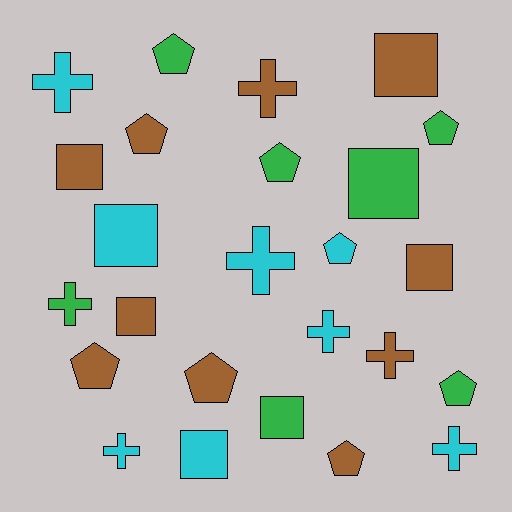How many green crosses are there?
There is 1 green cross.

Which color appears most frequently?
Brown, with 10 objects.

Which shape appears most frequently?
Pentagon, with 9 objects.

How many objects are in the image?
There are 25 objects.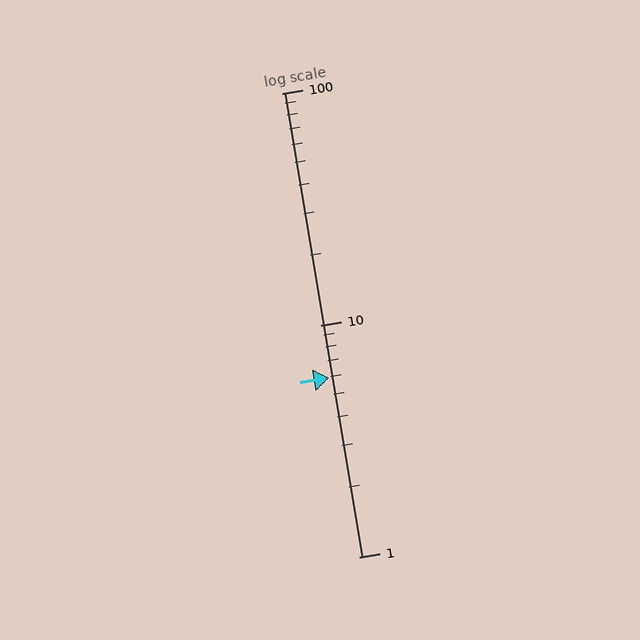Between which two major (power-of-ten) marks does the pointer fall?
The pointer is between 1 and 10.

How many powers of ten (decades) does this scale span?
The scale spans 2 decades, from 1 to 100.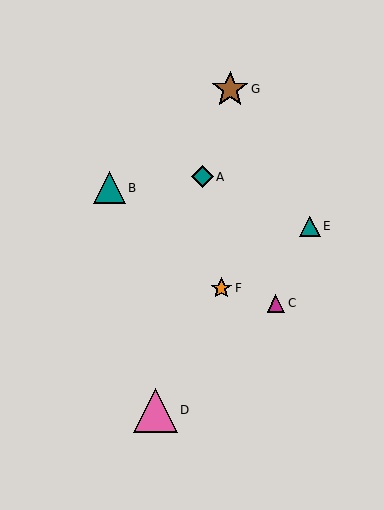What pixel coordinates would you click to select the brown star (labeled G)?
Click at (230, 89) to select the brown star G.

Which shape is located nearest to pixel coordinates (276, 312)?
The magenta triangle (labeled C) at (276, 303) is nearest to that location.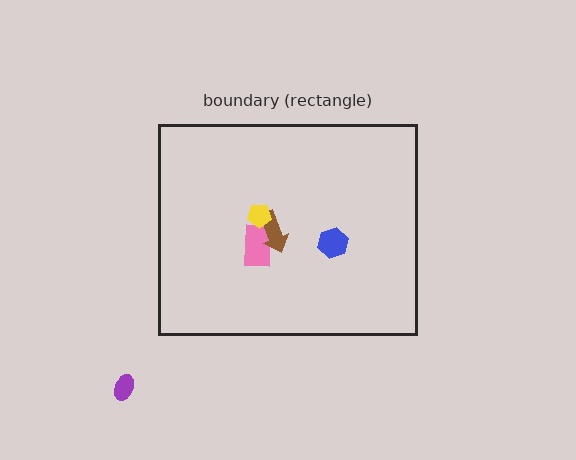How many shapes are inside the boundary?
4 inside, 1 outside.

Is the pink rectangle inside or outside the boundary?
Inside.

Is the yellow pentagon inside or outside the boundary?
Inside.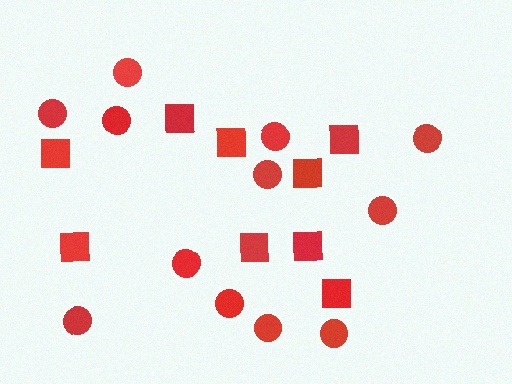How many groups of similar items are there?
There are 2 groups: one group of circles (12) and one group of squares (9).